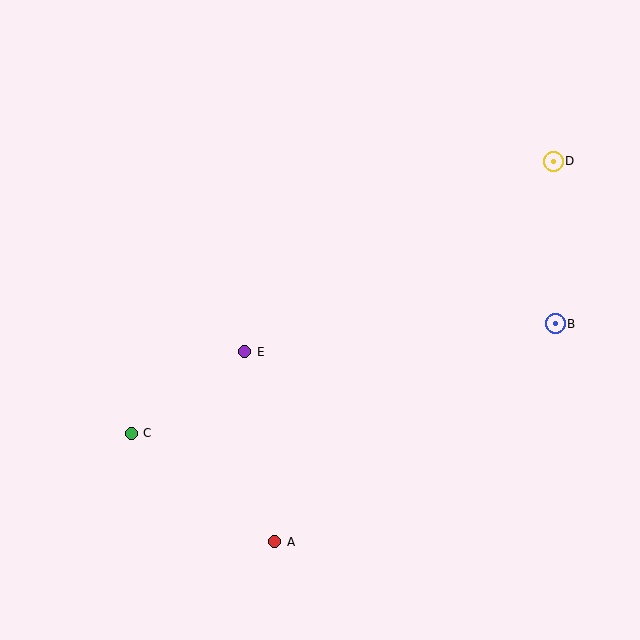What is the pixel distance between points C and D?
The distance between C and D is 502 pixels.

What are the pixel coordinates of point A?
Point A is at (275, 542).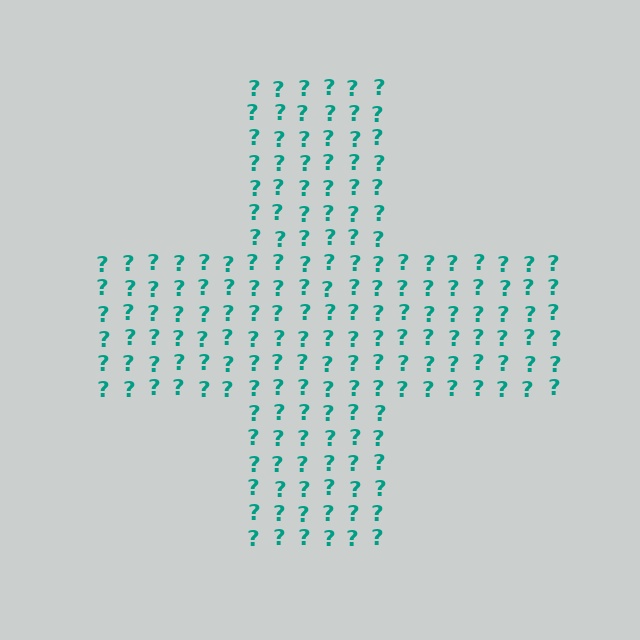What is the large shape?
The large shape is a cross.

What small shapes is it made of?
It is made of small question marks.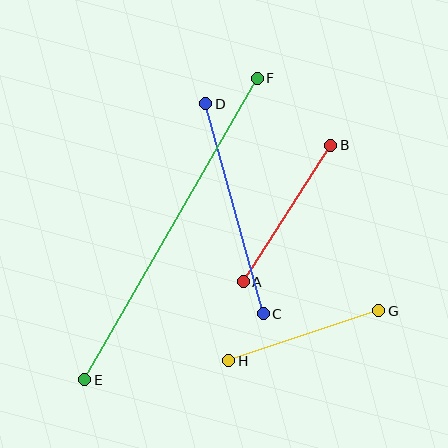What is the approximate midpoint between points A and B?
The midpoint is at approximately (287, 214) pixels.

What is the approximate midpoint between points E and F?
The midpoint is at approximately (171, 229) pixels.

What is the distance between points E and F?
The distance is approximately 347 pixels.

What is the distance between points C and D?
The distance is approximately 218 pixels.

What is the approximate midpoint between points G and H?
The midpoint is at approximately (304, 336) pixels.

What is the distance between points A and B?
The distance is approximately 162 pixels.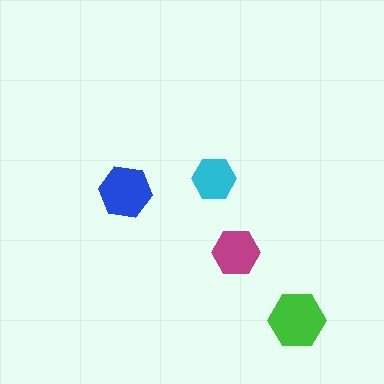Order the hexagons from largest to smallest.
the green one, the blue one, the magenta one, the cyan one.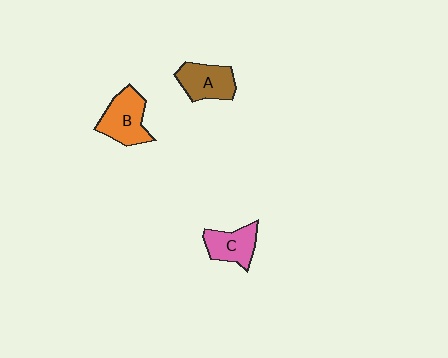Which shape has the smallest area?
Shape C (pink).